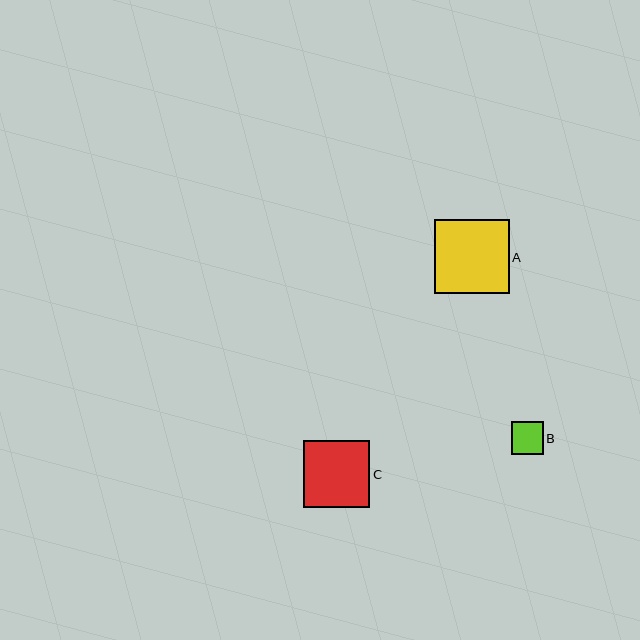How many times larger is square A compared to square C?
Square A is approximately 1.1 times the size of square C.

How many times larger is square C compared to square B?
Square C is approximately 2.1 times the size of square B.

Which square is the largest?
Square A is the largest with a size of approximately 74 pixels.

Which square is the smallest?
Square B is the smallest with a size of approximately 32 pixels.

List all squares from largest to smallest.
From largest to smallest: A, C, B.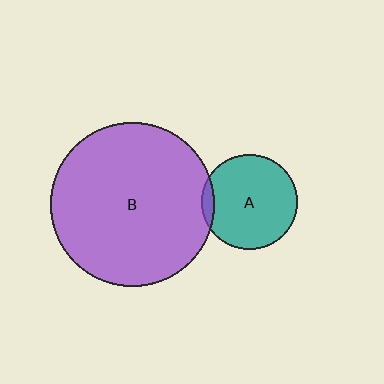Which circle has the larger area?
Circle B (purple).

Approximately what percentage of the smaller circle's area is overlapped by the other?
Approximately 5%.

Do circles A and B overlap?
Yes.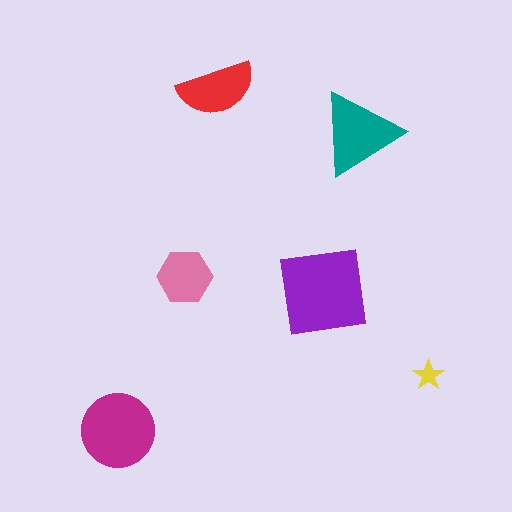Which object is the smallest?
The yellow star.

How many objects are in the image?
There are 6 objects in the image.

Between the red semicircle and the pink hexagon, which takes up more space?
The red semicircle.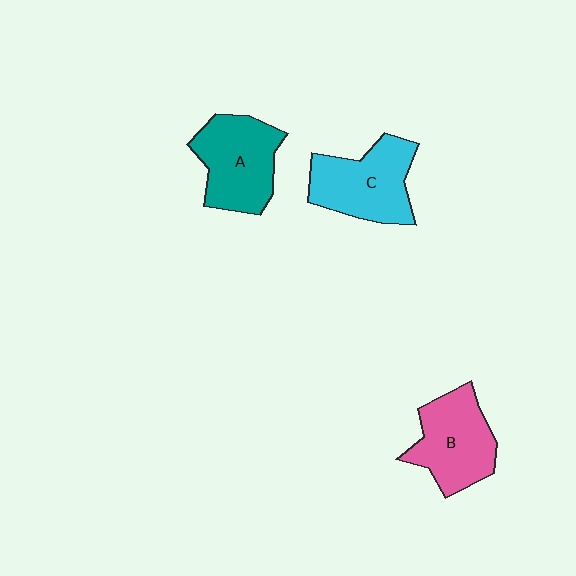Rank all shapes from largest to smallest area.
From largest to smallest: C (cyan), A (teal), B (pink).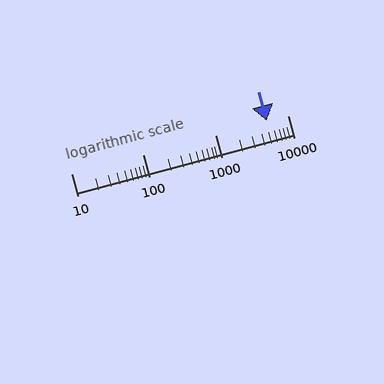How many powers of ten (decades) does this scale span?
The scale spans 3 decades, from 10 to 10000.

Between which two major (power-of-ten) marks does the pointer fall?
The pointer is between 1000 and 10000.